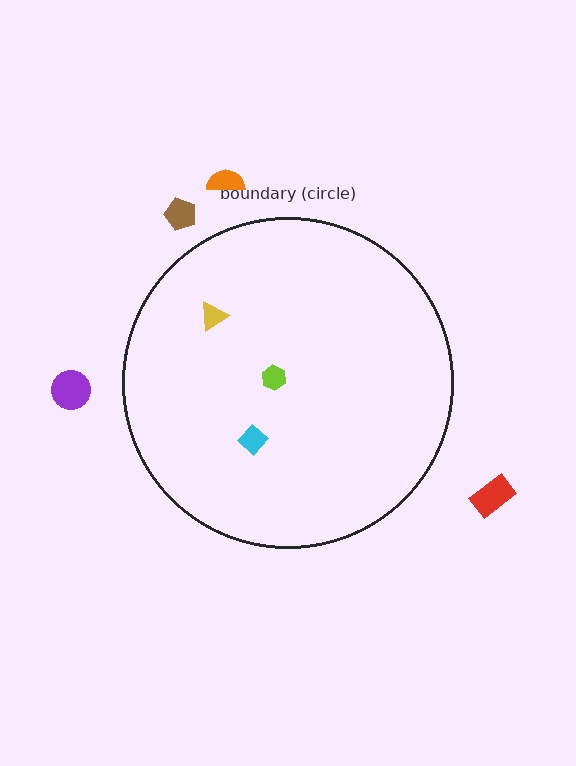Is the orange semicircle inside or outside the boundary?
Outside.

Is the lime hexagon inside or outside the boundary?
Inside.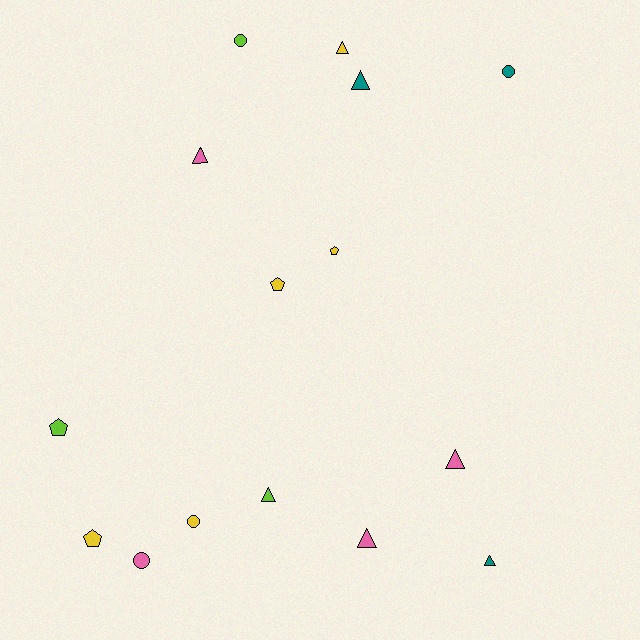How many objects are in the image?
There are 15 objects.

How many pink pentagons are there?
There are no pink pentagons.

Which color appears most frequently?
Yellow, with 5 objects.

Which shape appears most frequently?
Triangle, with 7 objects.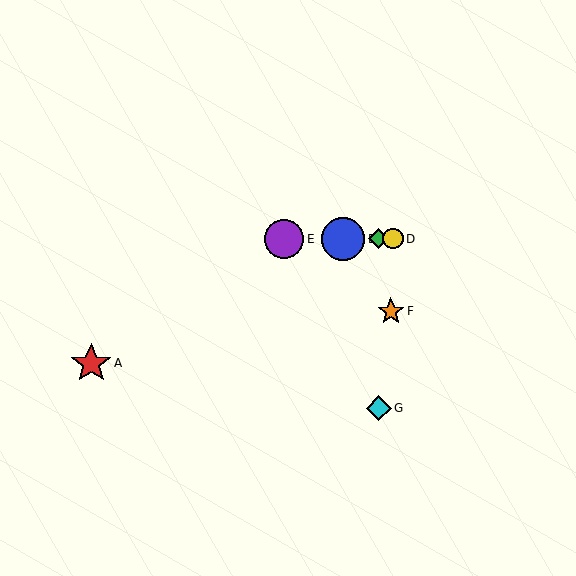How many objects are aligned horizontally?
4 objects (B, C, D, E) are aligned horizontally.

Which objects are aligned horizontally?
Objects B, C, D, E are aligned horizontally.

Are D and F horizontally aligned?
No, D is at y≈239 and F is at y≈311.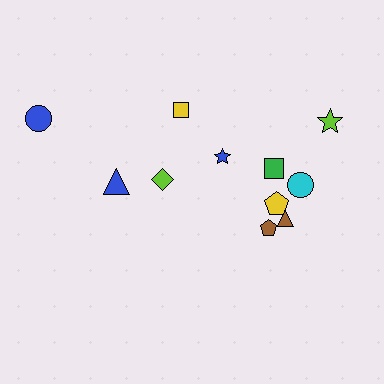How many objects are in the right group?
There are 8 objects.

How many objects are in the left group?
There are 3 objects.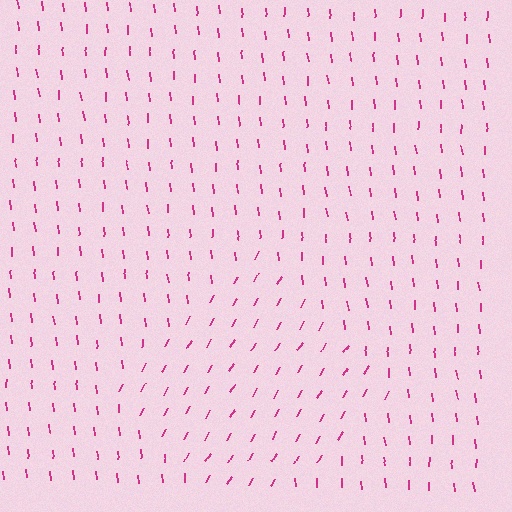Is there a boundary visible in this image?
Yes, there is a texture boundary formed by a change in line orientation.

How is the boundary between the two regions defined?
The boundary is defined purely by a change in line orientation (approximately 36 degrees difference). All lines are the same color and thickness.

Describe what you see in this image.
The image is filled with small magenta line segments. A diamond region in the image has lines oriented differently from the surrounding lines, creating a visible texture boundary.